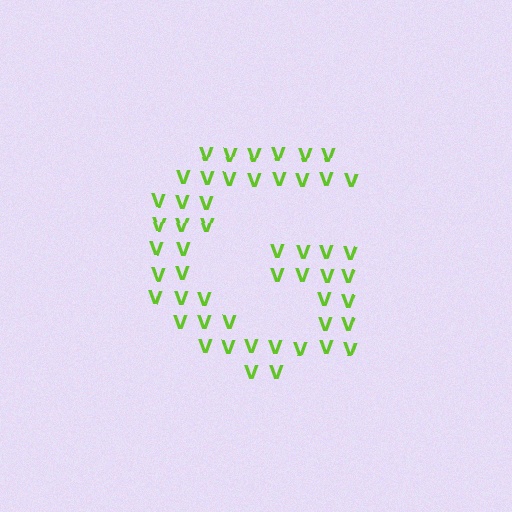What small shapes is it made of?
It is made of small letter V's.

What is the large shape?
The large shape is the letter G.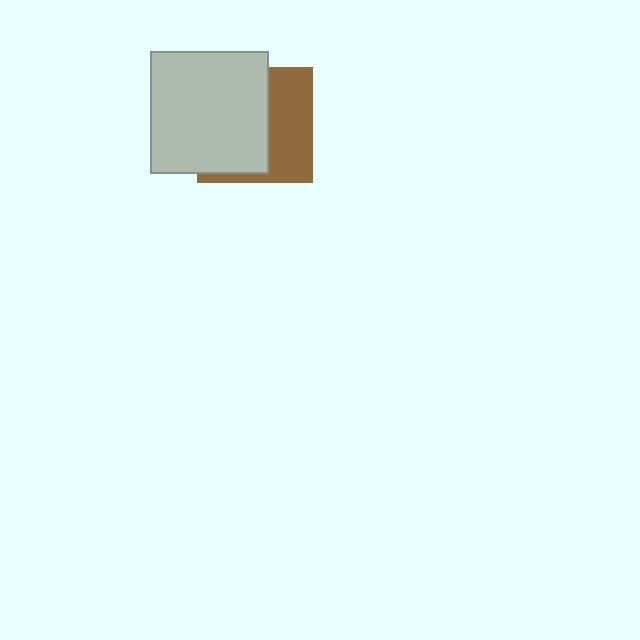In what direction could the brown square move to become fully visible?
The brown square could move right. That would shift it out from behind the light gray rectangle entirely.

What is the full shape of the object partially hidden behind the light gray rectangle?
The partially hidden object is a brown square.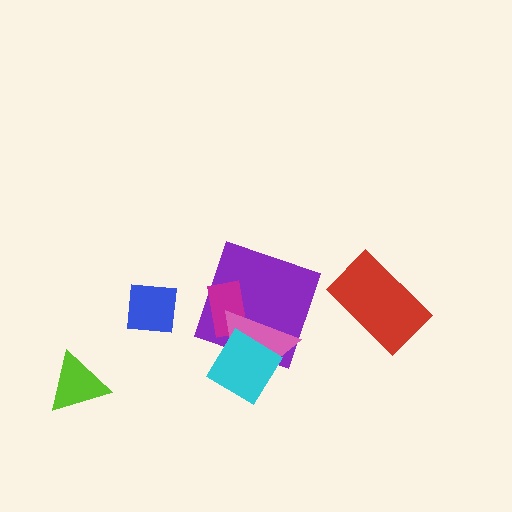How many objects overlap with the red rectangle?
0 objects overlap with the red rectangle.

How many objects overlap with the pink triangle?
3 objects overlap with the pink triangle.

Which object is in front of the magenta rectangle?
The pink triangle is in front of the magenta rectangle.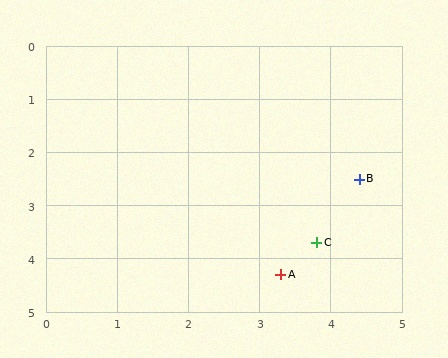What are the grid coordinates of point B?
Point B is at approximately (4.4, 2.5).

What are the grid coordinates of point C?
Point C is at approximately (3.8, 3.7).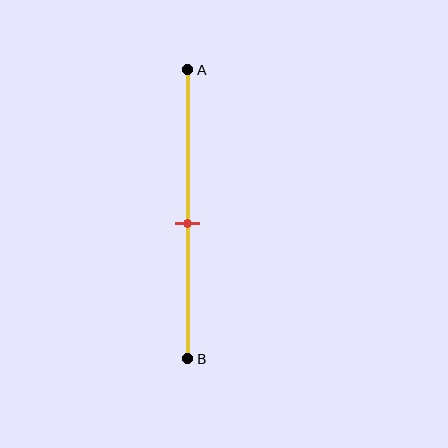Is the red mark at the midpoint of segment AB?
No, the mark is at about 55% from A, not at the 50% midpoint.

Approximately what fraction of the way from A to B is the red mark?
The red mark is approximately 55% of the way from A to B.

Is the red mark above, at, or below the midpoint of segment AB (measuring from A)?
The red mark is below the midpoint of segment AB.